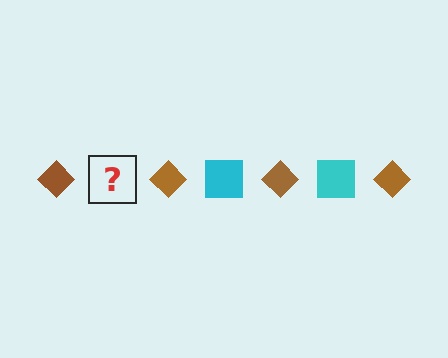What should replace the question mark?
The question mark should be replaced with a cyan square.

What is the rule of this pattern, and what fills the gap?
The rule is that the pattern alternates between brown diamond and cyan square. The gap should be filled with a cyan square.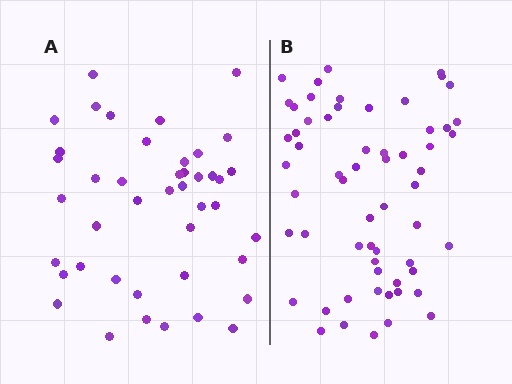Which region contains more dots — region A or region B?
Region B (the right region) has more dots.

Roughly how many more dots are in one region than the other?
Region B has approximately 15 more dots than region A.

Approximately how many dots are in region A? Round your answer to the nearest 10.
About 40 dots. (The exact count is 43, which rounds to 40.)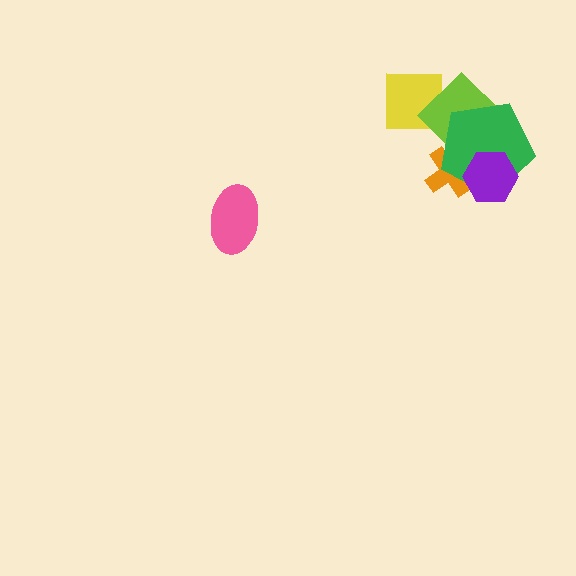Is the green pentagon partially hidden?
Yes, it is partially covered by another shape.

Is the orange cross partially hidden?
Yes, it is partially covered by another shape.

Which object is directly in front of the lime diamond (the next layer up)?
The orange cross is directly in front of the lime diamond.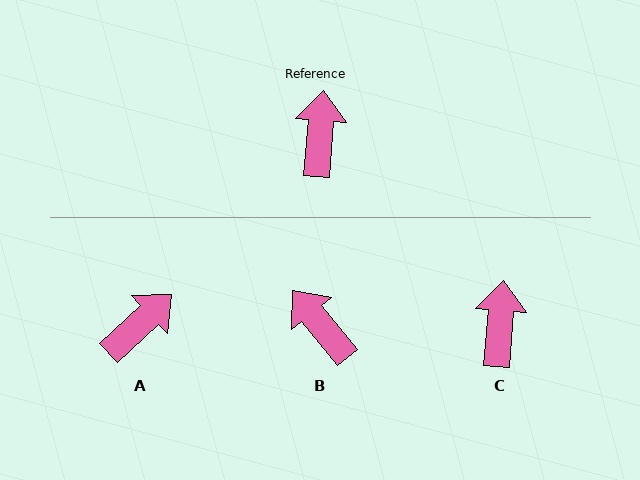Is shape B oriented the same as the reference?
No, it is off by about 44 degrees.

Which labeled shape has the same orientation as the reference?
C.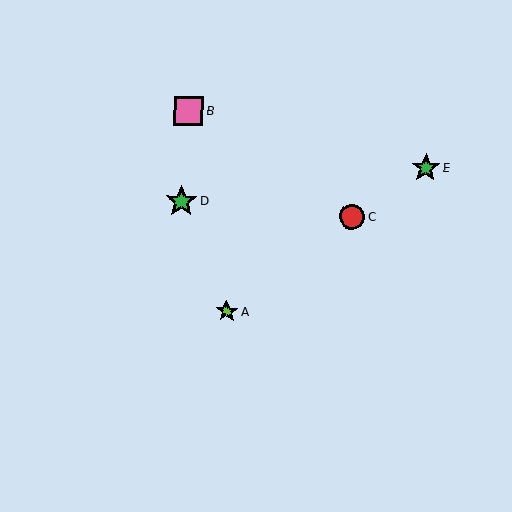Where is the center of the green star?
The center of the green star is at (181, 201).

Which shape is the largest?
The green star (labeled D) is the largest.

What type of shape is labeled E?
Shape E is a green star.